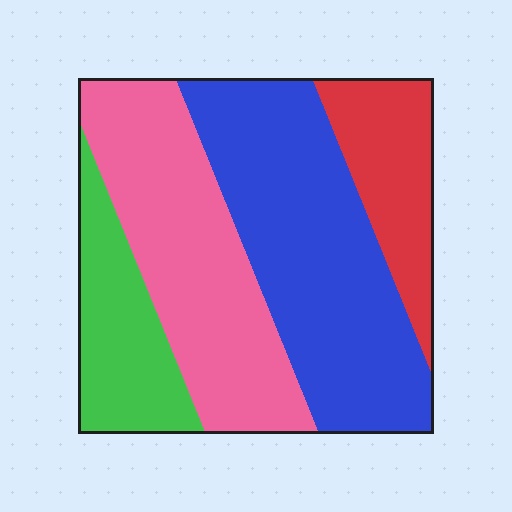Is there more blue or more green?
Blue.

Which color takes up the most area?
Blue, at roughly 40%.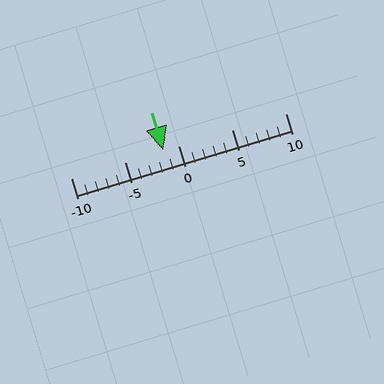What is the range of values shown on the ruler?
The ruler shows values from -10 to 10.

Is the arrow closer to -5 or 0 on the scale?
The arrow is closer to 0.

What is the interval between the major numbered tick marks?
The major tick marks are spaced 5 units apart.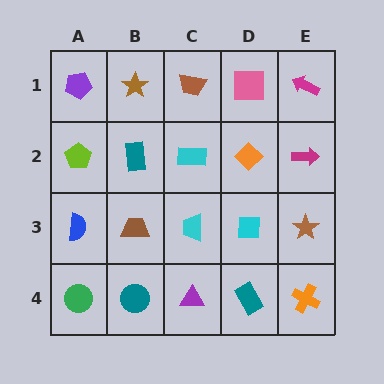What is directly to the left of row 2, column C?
A teal rectangle.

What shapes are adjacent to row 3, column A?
A lime pentagon (row 2, column A), a green circle (row 4, column A), a brown trapezoid (row 3, column B).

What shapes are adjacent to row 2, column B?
A brown star (row 1, column B), a brown trapezoid (row 3, column B), a lime pentagon (row 2, column A), a cyan rectangle (row 2, column C).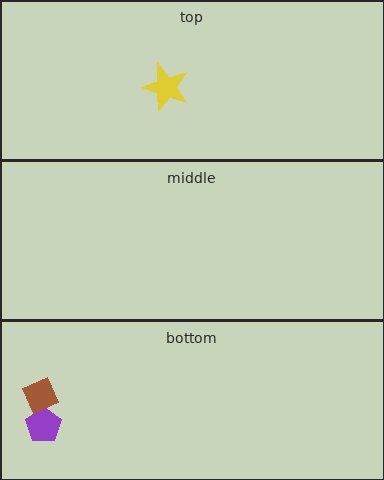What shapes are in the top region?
The yellow star.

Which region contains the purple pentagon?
The bottom region.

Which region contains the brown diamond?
The bottom region.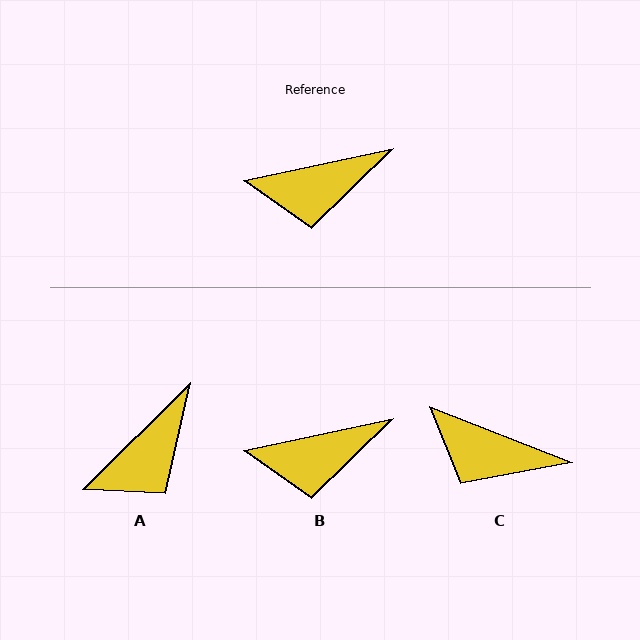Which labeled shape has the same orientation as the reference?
B.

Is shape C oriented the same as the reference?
No, it is off by about 33 degrees.